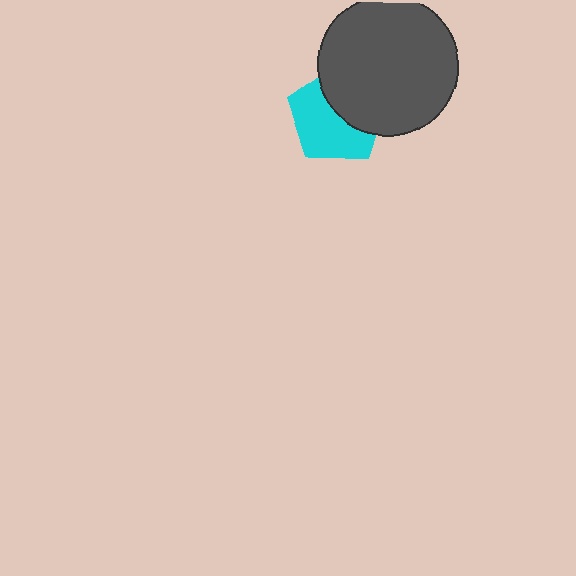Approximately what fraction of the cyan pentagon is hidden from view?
Roughly 43% of the cyan pentagon is hidden behind the dark gray circle.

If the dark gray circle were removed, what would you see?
You would see the complete cyan pentagon.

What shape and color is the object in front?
The object in front is a dark gray circle.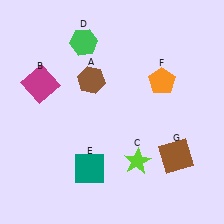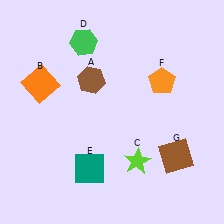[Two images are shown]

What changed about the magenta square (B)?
In Image 1, B is magenta. In Image 2, it changed to orange.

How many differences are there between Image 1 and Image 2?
There is 1 difference between the two images.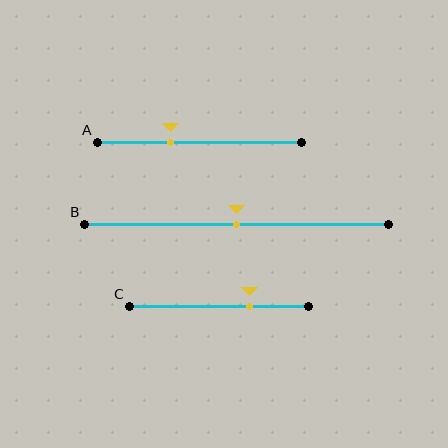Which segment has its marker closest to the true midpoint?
Segment B has its marker closest to the true midpoint.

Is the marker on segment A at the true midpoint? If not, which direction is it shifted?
No, the marker on segment A is shifted to the left by about 14% of the segment length.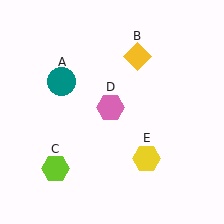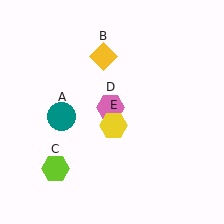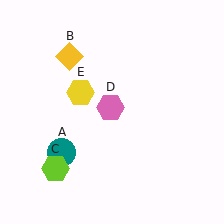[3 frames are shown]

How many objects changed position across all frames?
3 objects changed position: teal circle (object A), yellow diamond (object B), yellow hexagon (object E).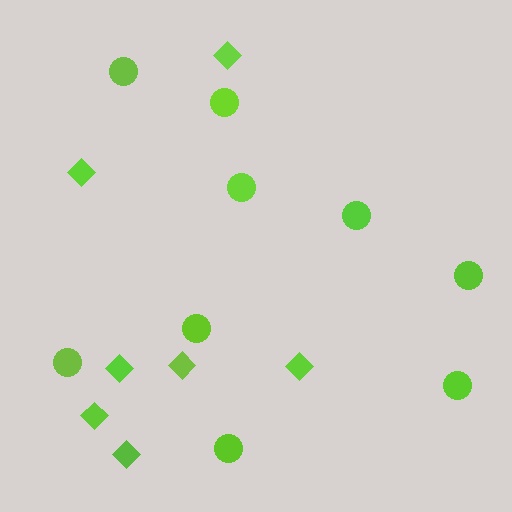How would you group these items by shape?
There are 2 groups: one group of circles (9) and one group of diamonds (7).